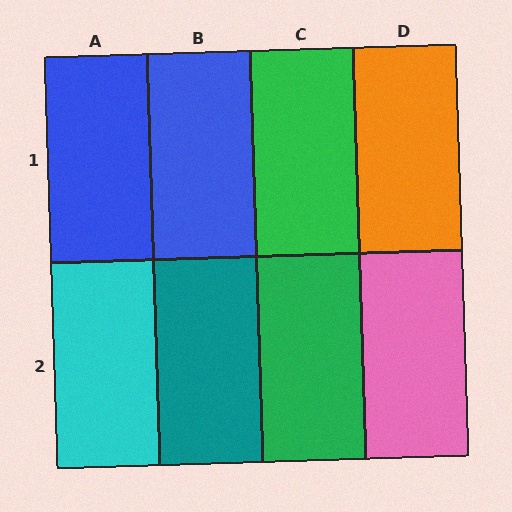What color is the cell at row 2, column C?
Green.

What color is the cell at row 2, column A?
Cyan.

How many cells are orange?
1 cell is orange.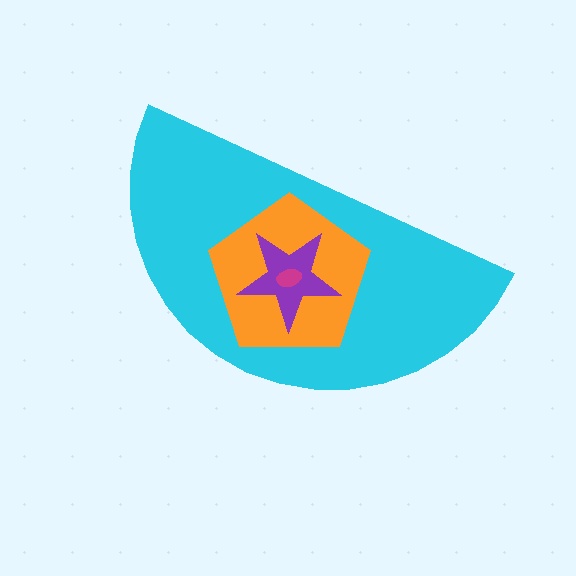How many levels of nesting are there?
4.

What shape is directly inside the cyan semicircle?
The orange pentagon.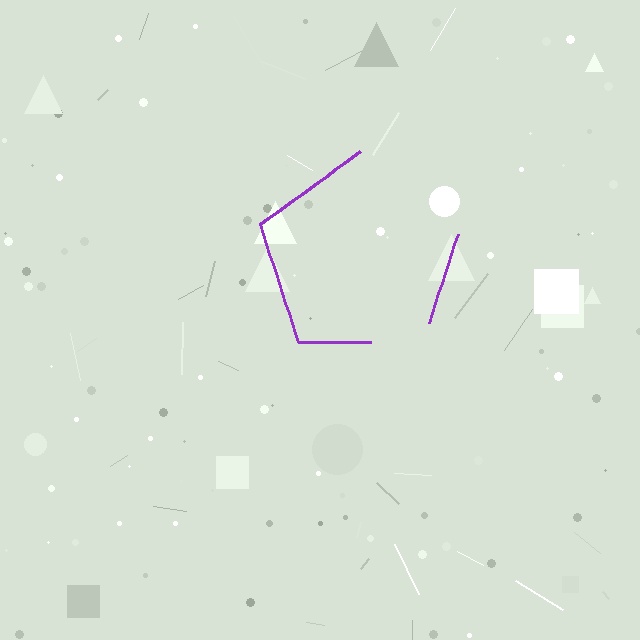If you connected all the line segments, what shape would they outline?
They would outline a pentagon.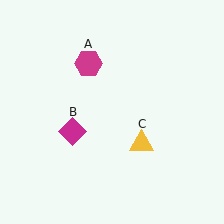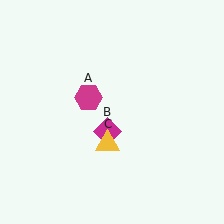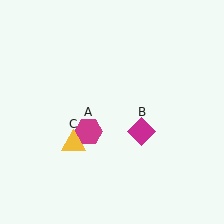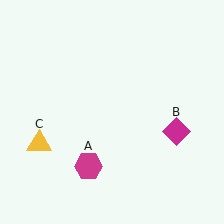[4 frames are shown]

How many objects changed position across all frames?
3 objects changed position: magenta hexagon (object A), magenta diamond (object B), yellow triangle (object C).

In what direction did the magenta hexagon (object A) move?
The magenta hexagon (object A) moved down.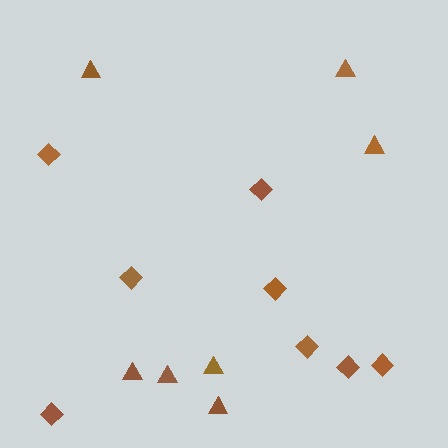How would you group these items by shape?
There are 2 groups: one group of diamonds (8) and one group of triangles (7).